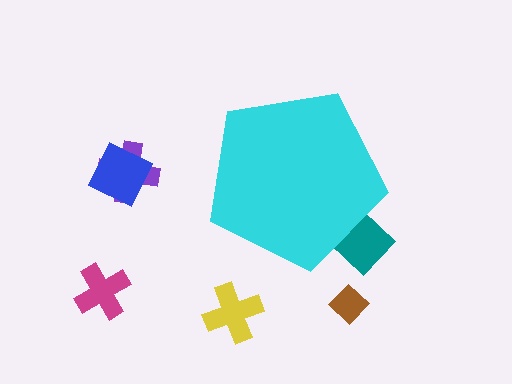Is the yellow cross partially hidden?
No, the yellow cross is fully visible.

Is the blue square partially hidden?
No, the blue square is fully visible.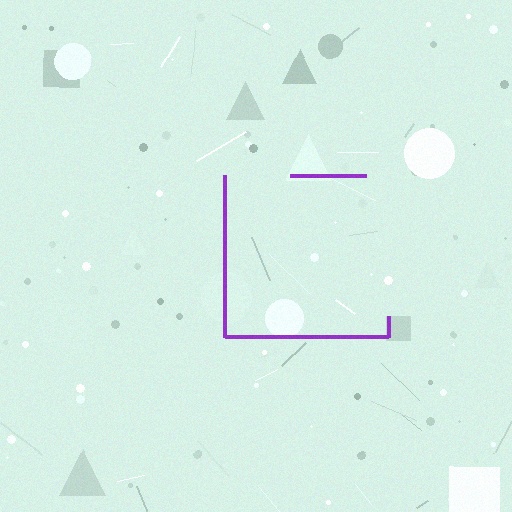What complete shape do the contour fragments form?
The contour fragments form a square.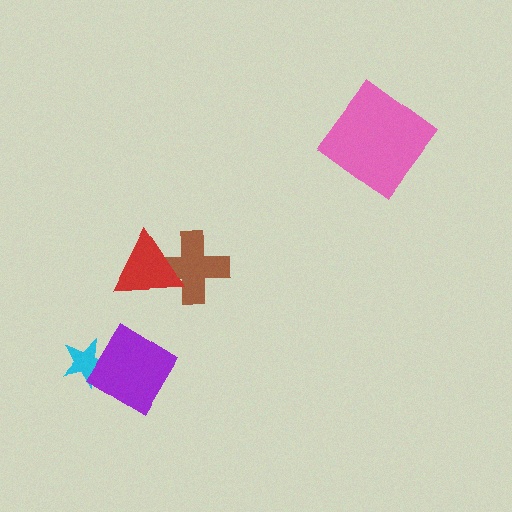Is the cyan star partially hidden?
Yes, it is partially covered by another shape.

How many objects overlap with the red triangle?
1 object overlaps with the red triangle.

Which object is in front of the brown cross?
The red triangle is in front of the brown cross.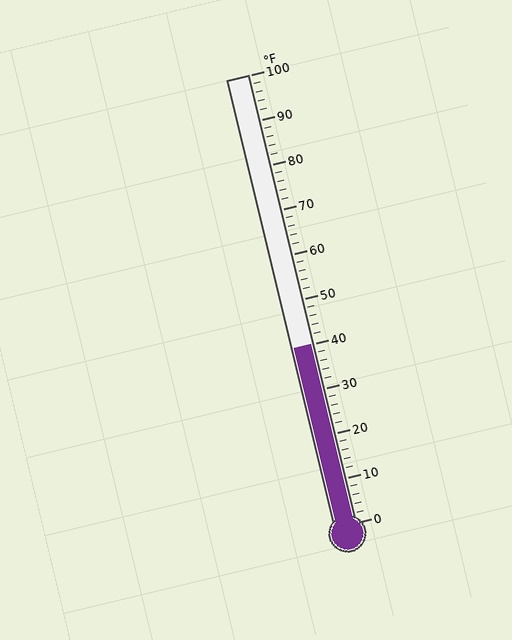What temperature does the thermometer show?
The thermometer shows approximately 40°F.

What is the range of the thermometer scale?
The thermometer scale ranges from 0°F to 100°F.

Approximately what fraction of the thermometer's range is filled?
The thermometer is filled to approximately 40% of its range.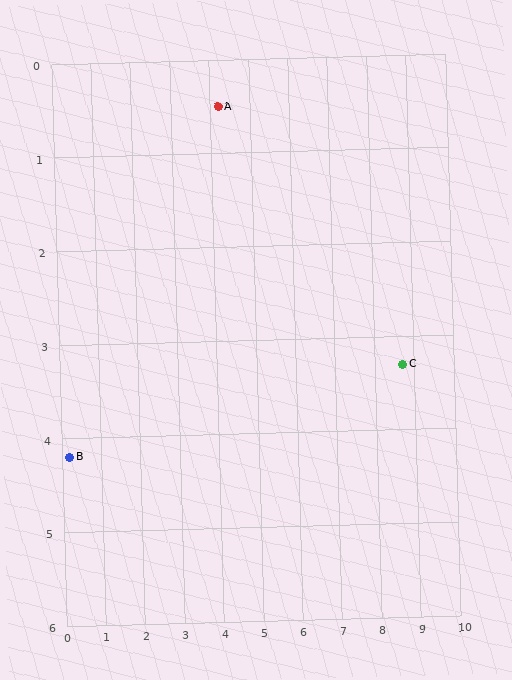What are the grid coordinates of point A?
Point A is at approximately (4.2, 0.5).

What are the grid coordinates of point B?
Point B is at approximately (0.2, 4.2).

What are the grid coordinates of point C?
Point C is at approximately (8.7, 3.3).